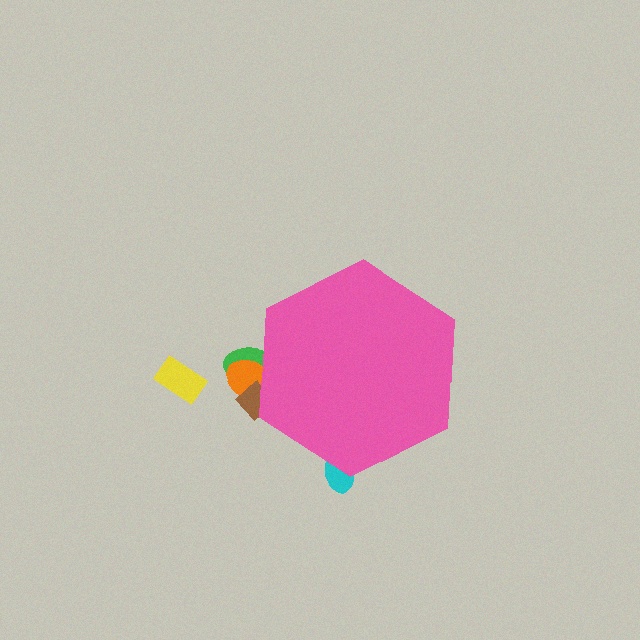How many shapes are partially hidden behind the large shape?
4 shapes are partially hidden.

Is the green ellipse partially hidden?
Yes, the green ellipse is partially hidden behind the pink hexagon.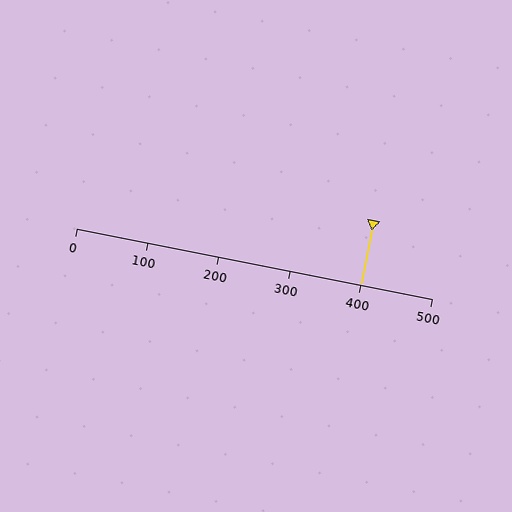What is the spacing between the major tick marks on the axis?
The major ticks are spaced 100 apart.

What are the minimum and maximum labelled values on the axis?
The axis runs from 0 to 500.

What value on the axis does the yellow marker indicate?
The marker indicates approximately 400.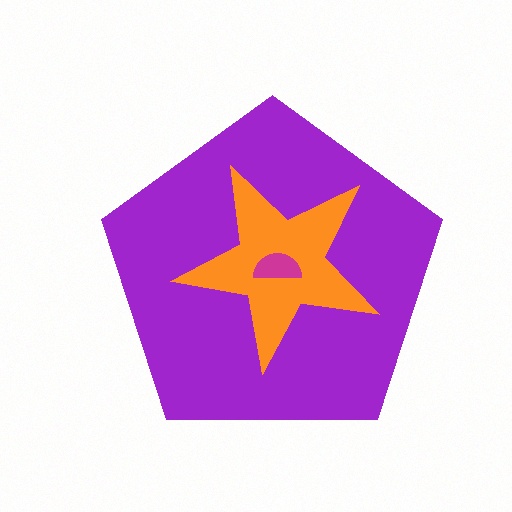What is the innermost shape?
The magenta semicircle.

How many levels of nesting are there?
3.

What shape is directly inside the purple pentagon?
The orange star.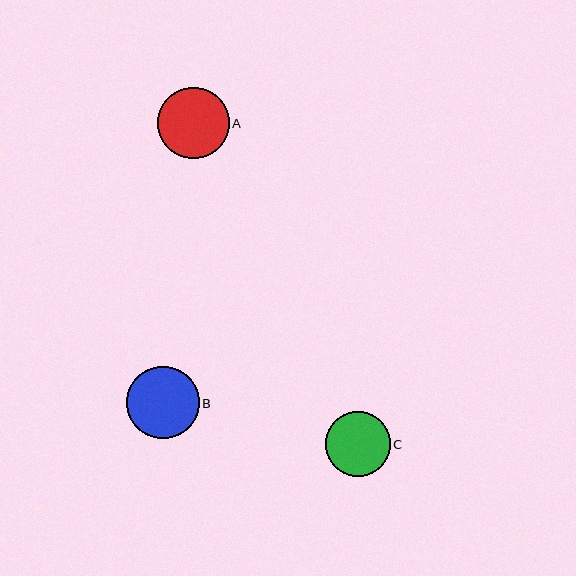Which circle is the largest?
Circle B is the largest with a size of approximately 73 pixels.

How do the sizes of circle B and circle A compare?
Circle B and circle A are approximately the same size.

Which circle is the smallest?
Circle C is the smallest with a size of approximately 65 pixels.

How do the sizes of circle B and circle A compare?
Circle B and circle A are approximately the same size.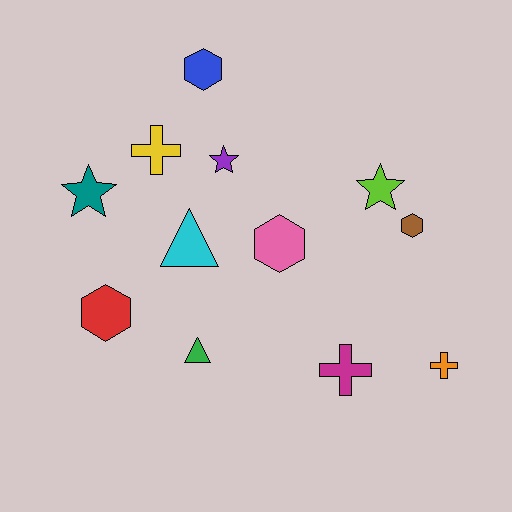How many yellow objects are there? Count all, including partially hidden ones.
There is 1 yellow object.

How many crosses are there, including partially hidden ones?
There are 3 crosses.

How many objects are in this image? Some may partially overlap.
There are 12 objects.